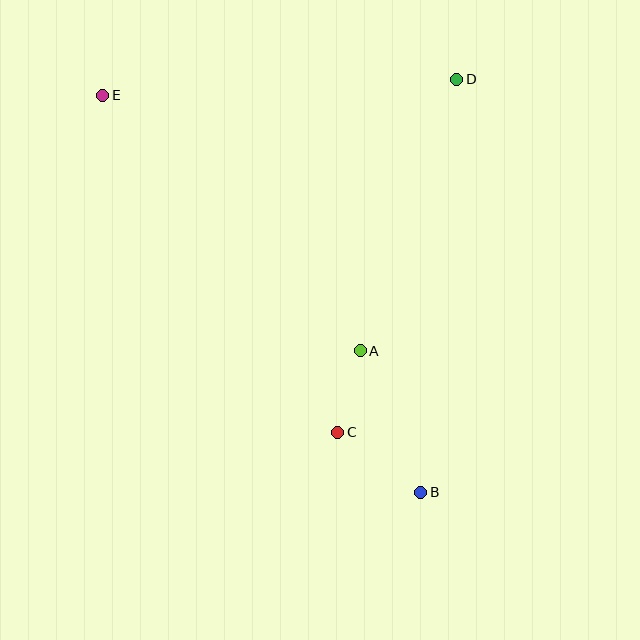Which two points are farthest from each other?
Points B and E are farthest from each other.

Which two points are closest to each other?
Points A and C are closest to each other.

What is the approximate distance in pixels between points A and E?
The distance between A and E is approximately 362 pixels.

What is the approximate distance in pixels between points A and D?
The distance between A and D is approximately 288 pixels.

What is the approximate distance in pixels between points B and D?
The distance between B and D is approximately 415 pixels.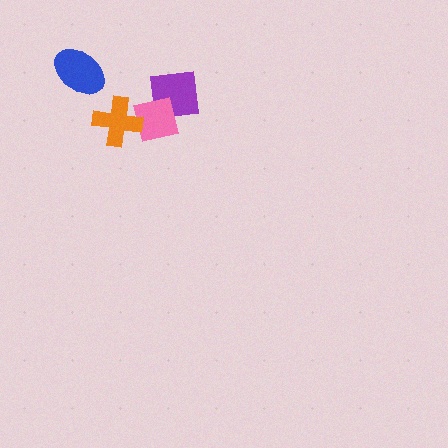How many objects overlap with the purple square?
1 object overlaps with the purple square.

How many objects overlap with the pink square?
2 objects overlap with the pink square.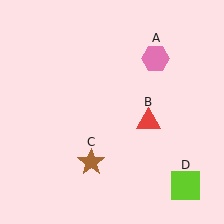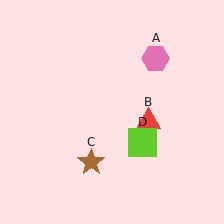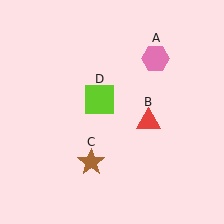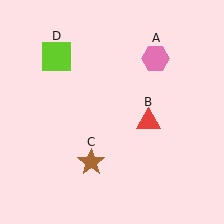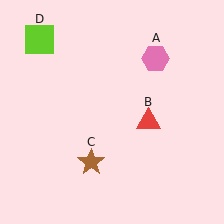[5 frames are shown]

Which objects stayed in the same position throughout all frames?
Pink hexagon (object A) and red triangle (object B) and brown star (object C) remained stationary.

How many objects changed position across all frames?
1 object changed position: lime square (object D).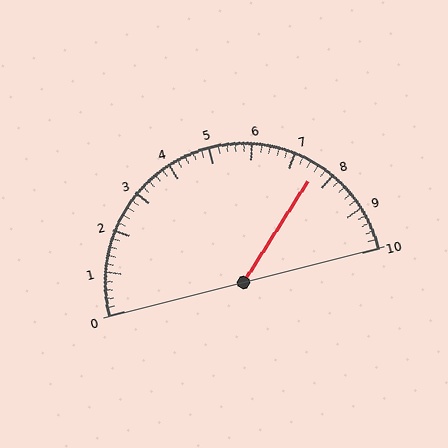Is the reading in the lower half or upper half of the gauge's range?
The reading is in the upper half of the range (0 to 10).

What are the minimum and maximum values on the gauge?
The gauge ranges from 0 to 10.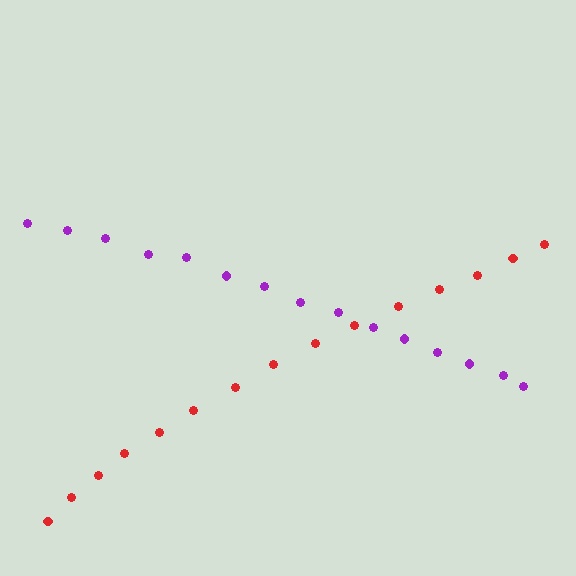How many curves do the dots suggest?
There are 2 distinct paths.